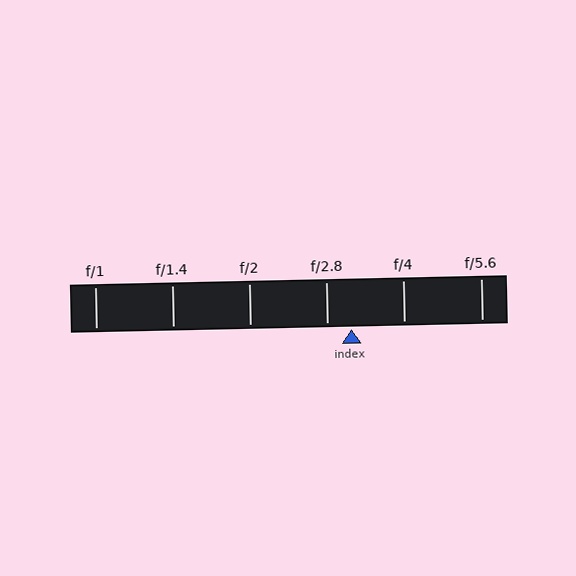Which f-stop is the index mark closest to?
The index mark is closest to f/2.8.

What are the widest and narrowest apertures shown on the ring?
The widest aperture shown is f/1 and the narrowest is f/5.6.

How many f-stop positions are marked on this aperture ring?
There are 6 f-stop positions marked.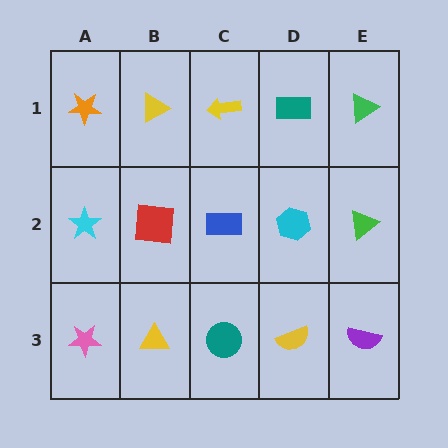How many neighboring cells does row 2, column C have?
4.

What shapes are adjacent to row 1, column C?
A blue rectangle (row 2, column C), a yellow triangle (row 1, column B), a teal rectangle (row 1, column D).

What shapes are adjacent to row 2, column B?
A yellow triangle (row 1, column B), a yellow triangle (row 3, column B), a cyan star (row 2, column A), a blue rectangle (row 2, column C).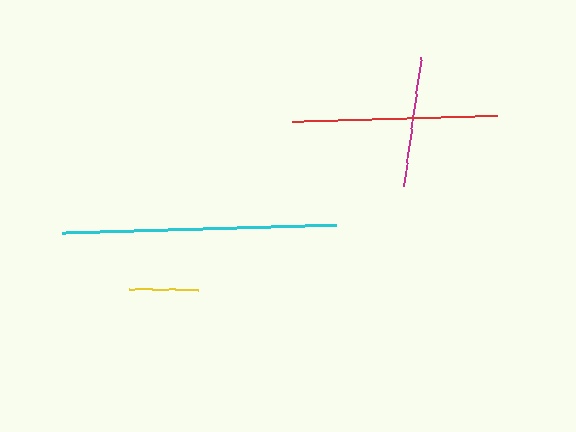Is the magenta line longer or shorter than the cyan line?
The cyan line is longer than the magenta line.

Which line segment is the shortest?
The yellow line is the shortest at approximately 69 pixels.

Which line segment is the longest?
The cyan line is the longest at approximately 274 pixels.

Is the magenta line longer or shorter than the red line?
The red line is longer than the magenta line.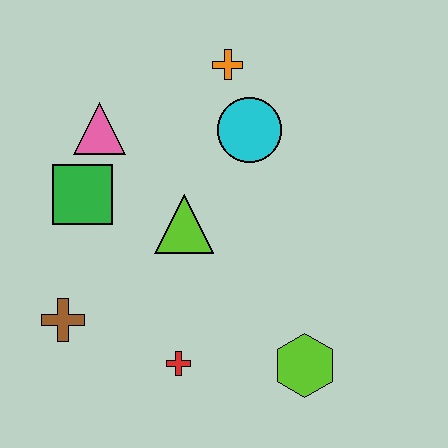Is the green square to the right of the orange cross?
No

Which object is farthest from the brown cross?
The orange cross is farthest from the brown cross.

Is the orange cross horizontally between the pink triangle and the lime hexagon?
Yes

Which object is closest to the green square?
The pink triangle is closest to the green square.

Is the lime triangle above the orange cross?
No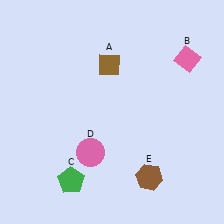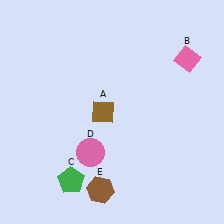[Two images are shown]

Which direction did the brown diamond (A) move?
The brown diamond (A) moved down.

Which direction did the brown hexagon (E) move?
The brown hexagon (E) moved left.